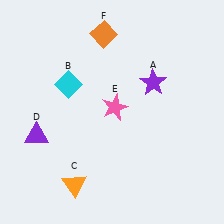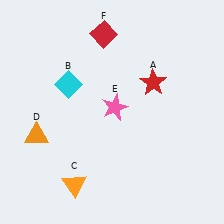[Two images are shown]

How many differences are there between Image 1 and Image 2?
There are 3 differences between the two images.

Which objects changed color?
A changed from purple to red. D changed from purple to orange. F changed from orange to red.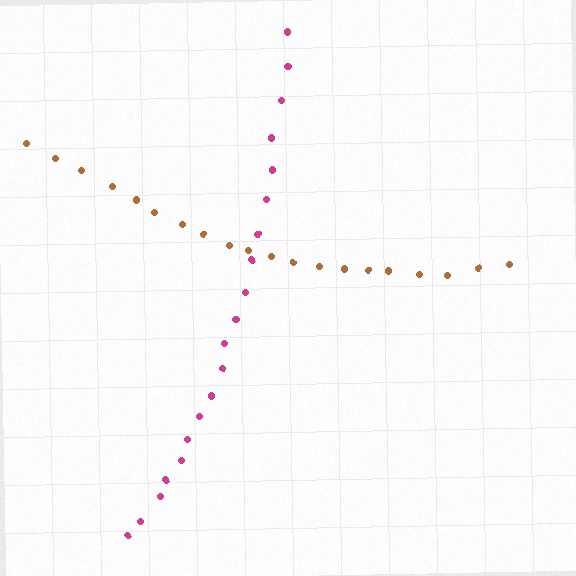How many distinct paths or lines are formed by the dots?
There are 2 distinct paths.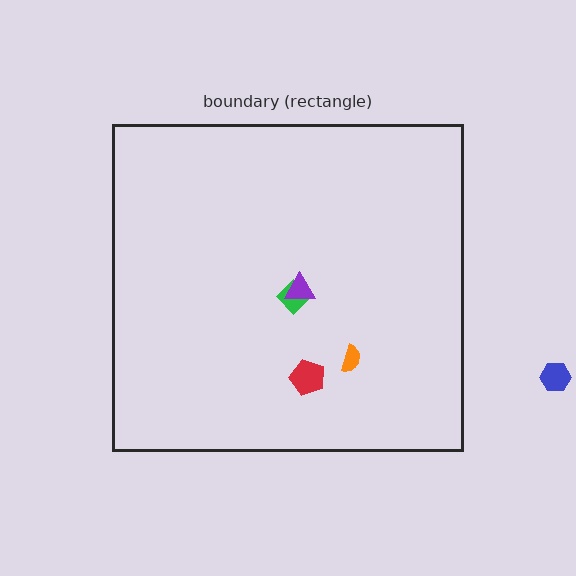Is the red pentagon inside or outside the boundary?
Inside.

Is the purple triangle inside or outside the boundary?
Inside.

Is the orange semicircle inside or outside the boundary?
Inside.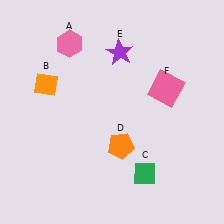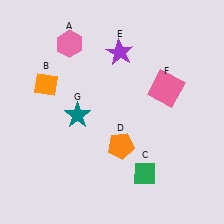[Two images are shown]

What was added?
A teal star (G) was added in Image 2.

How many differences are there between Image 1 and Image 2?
There is 1 difference between the two images.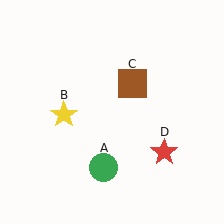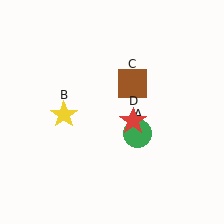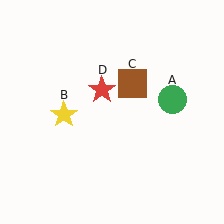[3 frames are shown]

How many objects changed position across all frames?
2 objects changed position: green circle (object A), red star (object D).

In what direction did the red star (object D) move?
The red star (object D) moved up and to the left.